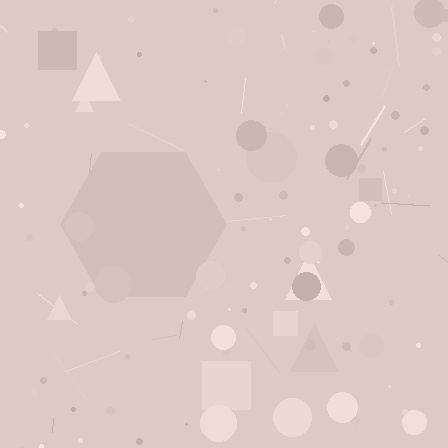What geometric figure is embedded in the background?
A hexagon is embedded in the background.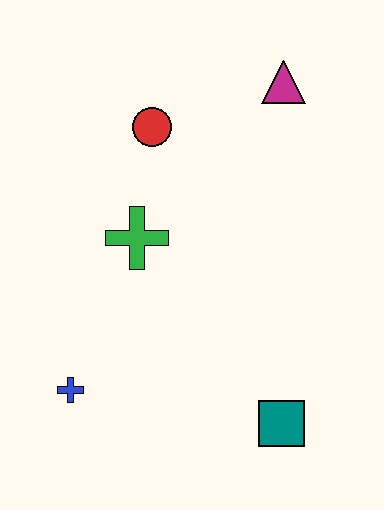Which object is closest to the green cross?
The red circle is closest to the green cross.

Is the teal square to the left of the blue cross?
No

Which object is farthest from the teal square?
The magenta triangle is farthest from the teal square.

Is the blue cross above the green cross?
No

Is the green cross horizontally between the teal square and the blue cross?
Yes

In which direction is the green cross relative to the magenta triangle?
The green cross is below the magenta triangle.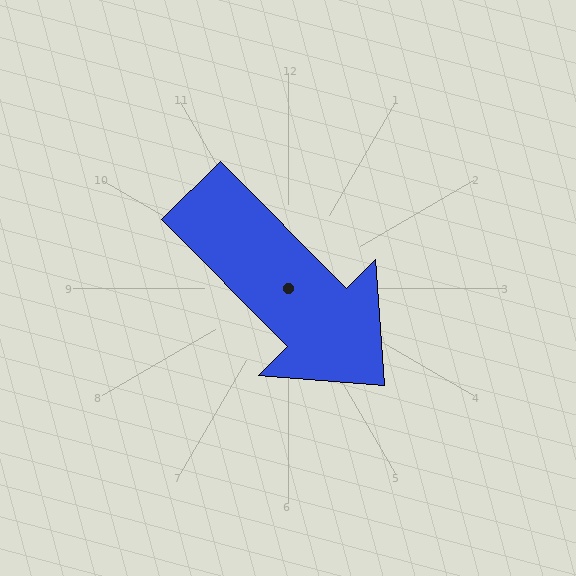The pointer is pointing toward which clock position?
Roughly 5 o'clock.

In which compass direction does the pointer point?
Southeast.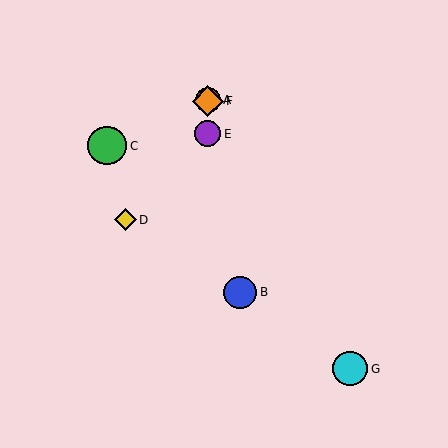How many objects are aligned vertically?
3 objects (A, E, F) are aligned vertically.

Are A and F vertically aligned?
Yes, both are at x≈208.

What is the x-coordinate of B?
Object B is at x≈240.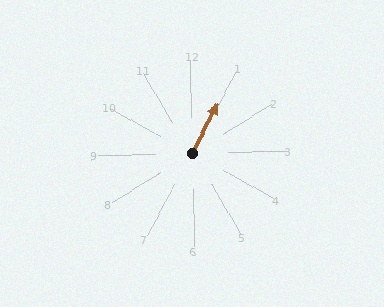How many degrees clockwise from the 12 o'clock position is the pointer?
Approximately 28 degrees.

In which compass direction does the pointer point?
Northeast.